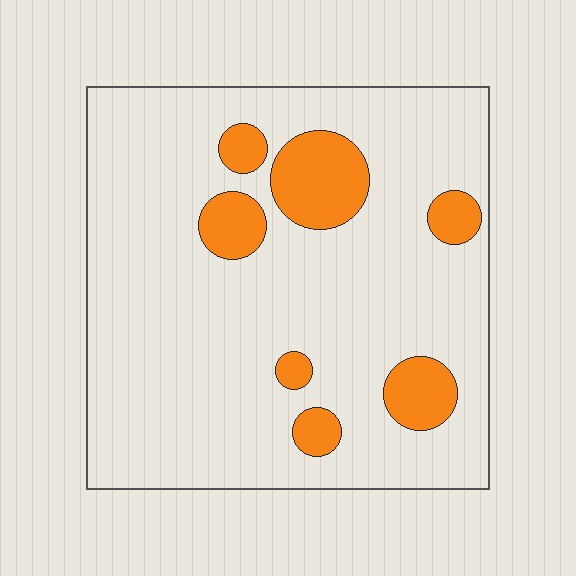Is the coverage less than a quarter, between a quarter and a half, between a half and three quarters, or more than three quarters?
Less than a quarter.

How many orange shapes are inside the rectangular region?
7.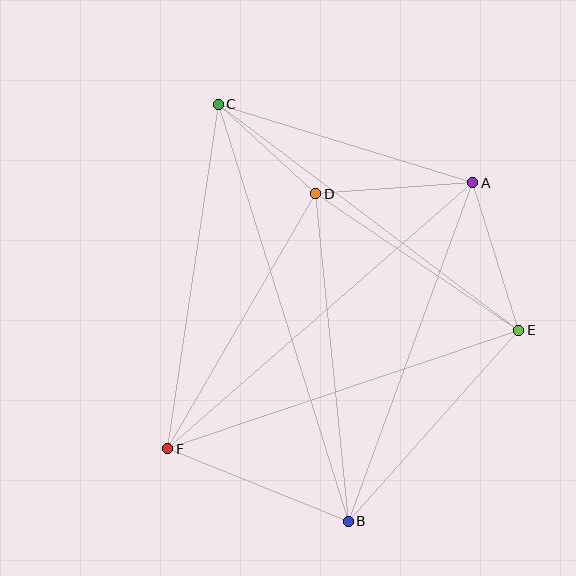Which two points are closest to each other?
Points C and D are closest to each other.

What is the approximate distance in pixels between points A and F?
The distance between A and F is approximately 405 pixels.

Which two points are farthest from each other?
Points B and C are farthest from each other.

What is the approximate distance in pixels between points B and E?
The distance between B and E is approximately 256 pixels.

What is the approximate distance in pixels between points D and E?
The distance between D and E is approximately 245 pixels.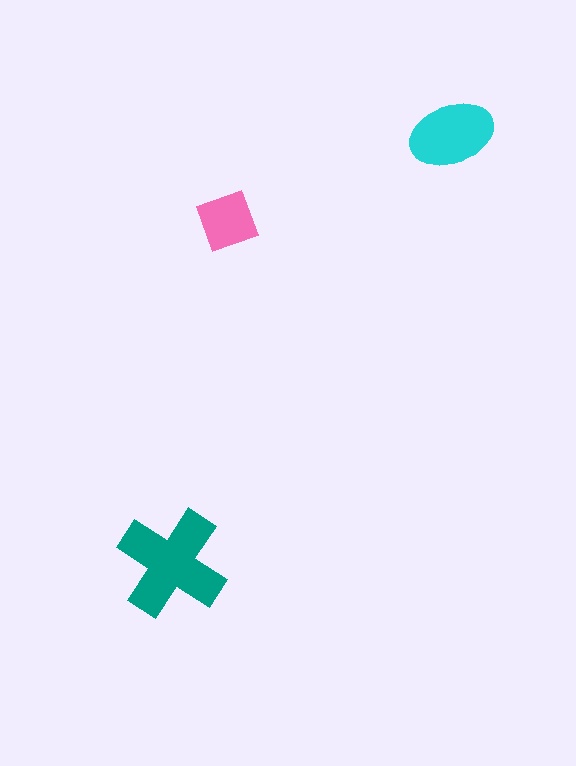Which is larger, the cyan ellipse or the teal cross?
The teal cross.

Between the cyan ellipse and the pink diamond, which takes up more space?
The cyan ellipse.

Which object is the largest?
The teal cross.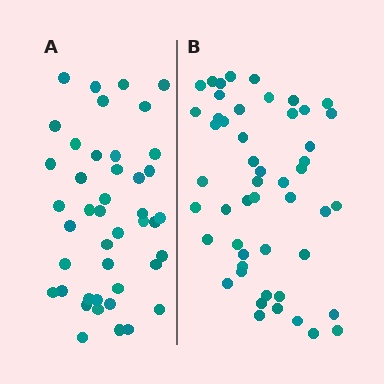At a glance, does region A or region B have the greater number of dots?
Region B (the right region) has more dots.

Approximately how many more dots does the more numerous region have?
Region B has roughly 8 or so more dots than region A.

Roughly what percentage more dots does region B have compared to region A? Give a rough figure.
About 15% more.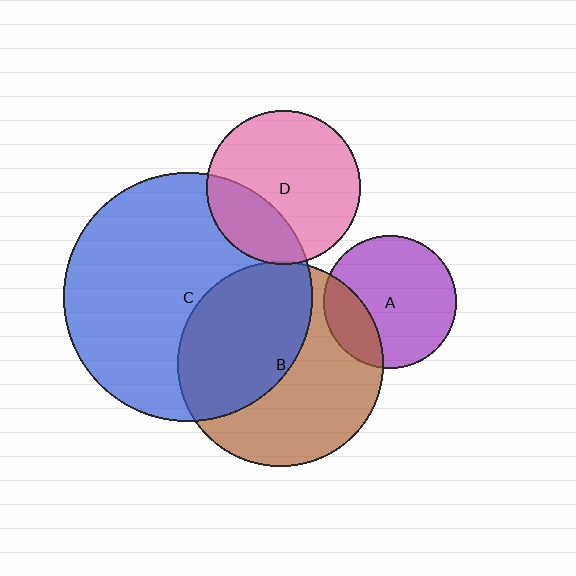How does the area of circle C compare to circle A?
Approximately 3.5 times.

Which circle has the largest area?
Circle C (blue).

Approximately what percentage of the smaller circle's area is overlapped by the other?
Approximately 45%.